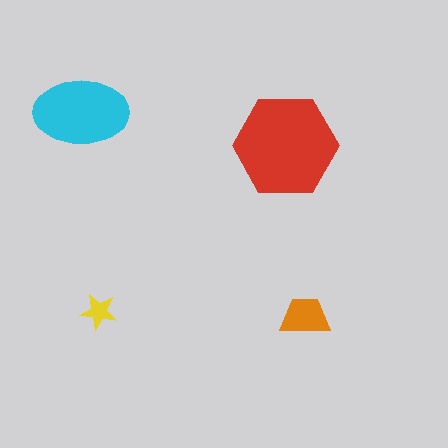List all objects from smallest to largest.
The yellow star, the orange trapezoid, the cyan ellipse, the red hexagon.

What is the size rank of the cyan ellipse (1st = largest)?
2nd.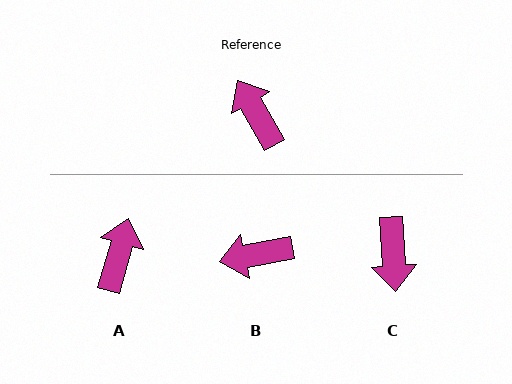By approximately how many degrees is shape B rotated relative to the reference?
Approximately 71 degrees counter-clockwise.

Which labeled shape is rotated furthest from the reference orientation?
C, about 154 degrees away.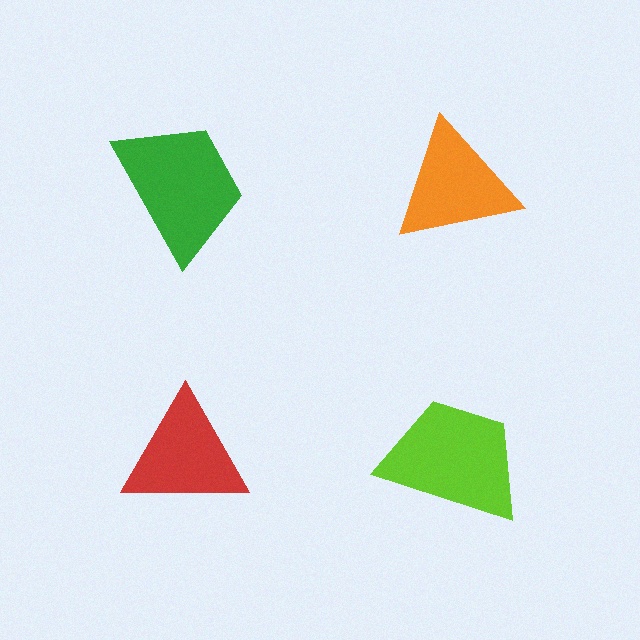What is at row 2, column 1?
A red triangle.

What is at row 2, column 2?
A lime trapezoid.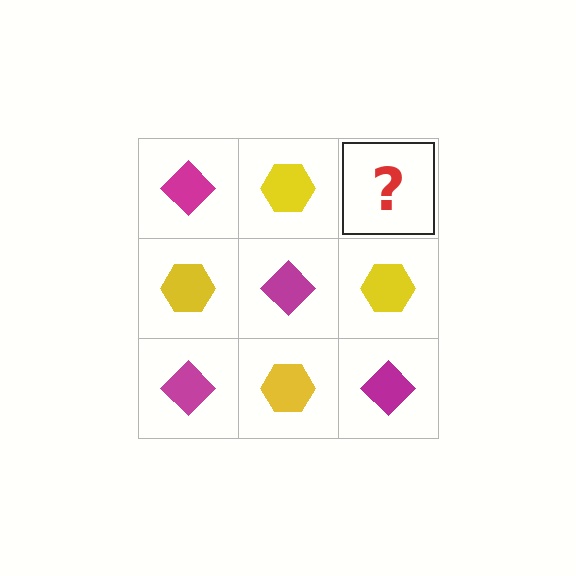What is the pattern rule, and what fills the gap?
The rule is that it alternates magenta diamond and yellow hexagon in a checkerboard pattern. The gap should be filled with a magenta diamond.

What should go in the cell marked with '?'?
The missing cell should contain a magenta diamond.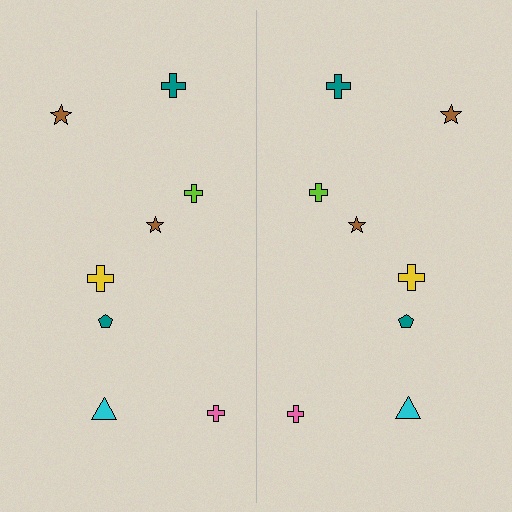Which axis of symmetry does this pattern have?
The pattern has a vertical axis of symmetry running through the center of the image.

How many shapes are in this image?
There are 16 shapes in this image.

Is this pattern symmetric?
Yes, this pattern has bilateral (reflection) symmetry.